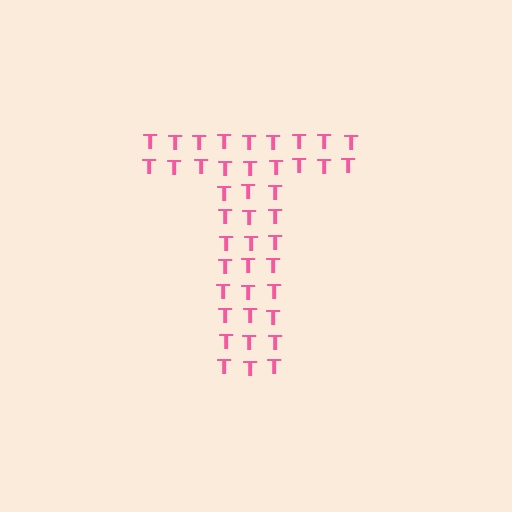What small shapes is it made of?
It is made of small letter T's.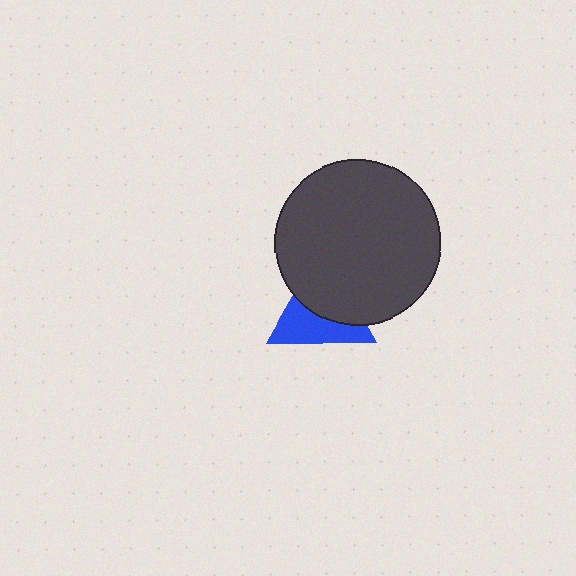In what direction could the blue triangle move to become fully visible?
The blue triangle could move down. That would shift it out from behind the dark gray circle entirely.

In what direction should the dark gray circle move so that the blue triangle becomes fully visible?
The dark gray circle should move up. That is the shortest direction to clear the overlap and leave the blue triangle fully visible.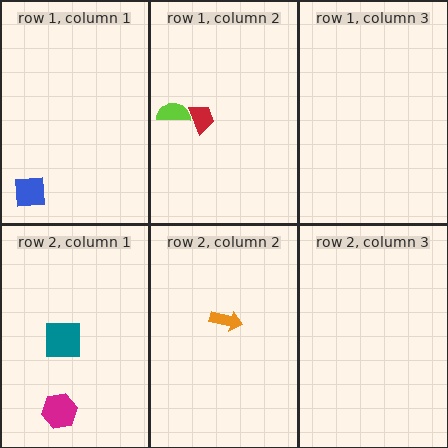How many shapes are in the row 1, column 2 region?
2.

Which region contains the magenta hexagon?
The row 2, column 1 region.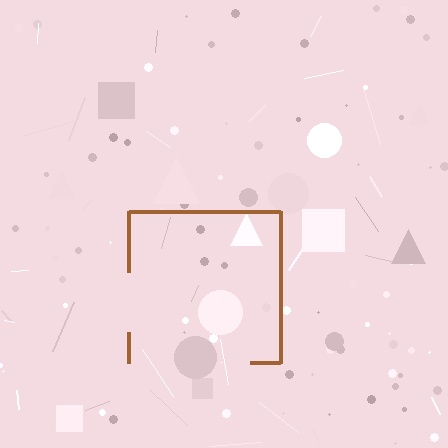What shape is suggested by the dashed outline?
The dashed outline suggests a square.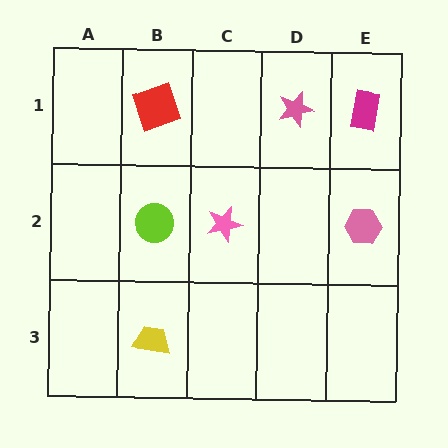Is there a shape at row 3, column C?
No, that cell is empty.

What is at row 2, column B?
A lime circle.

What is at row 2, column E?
A pink hexagon.